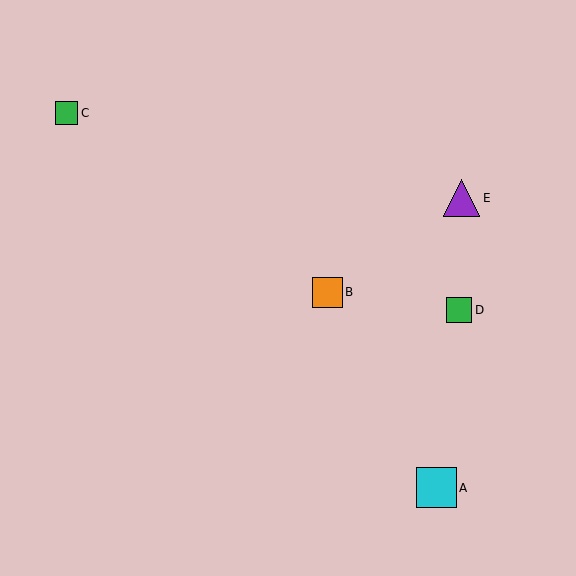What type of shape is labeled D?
Shape D is a green square.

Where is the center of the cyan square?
The center of the cyan square is at (436, 488).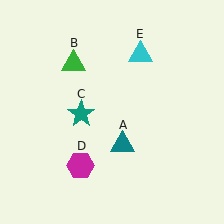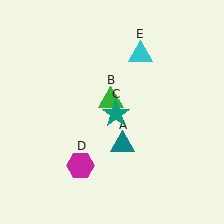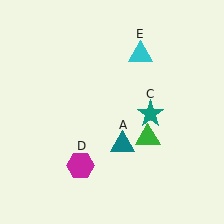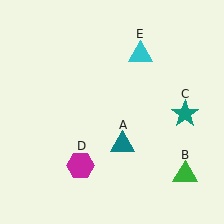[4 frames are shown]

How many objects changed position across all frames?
2 objects changed position: green triangle (object B), teal star (object C).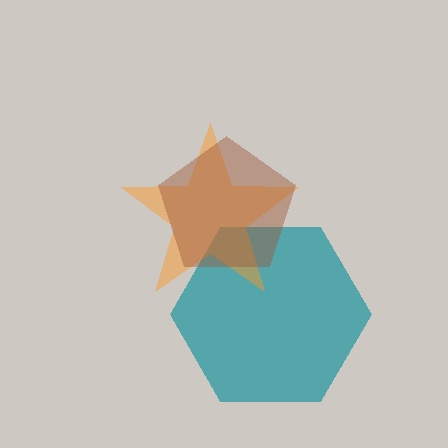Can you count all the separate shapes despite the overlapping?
Yes, there are 3 separate shapes.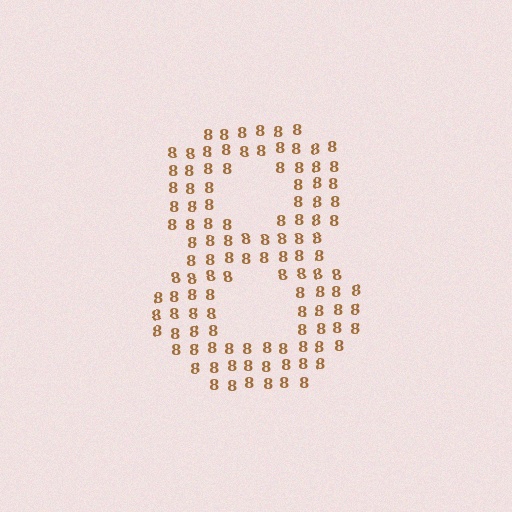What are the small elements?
The small elements are digit 8's.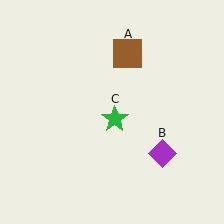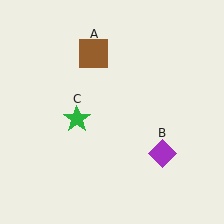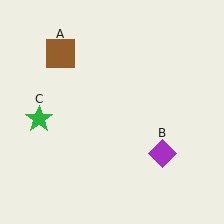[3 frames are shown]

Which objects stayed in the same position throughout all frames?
Purple diamond (object B) remained stationary.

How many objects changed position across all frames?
2 objects changed position: brown square (object A), green star (object C).